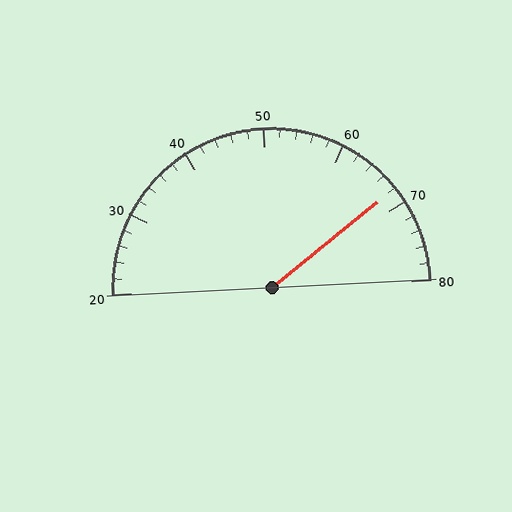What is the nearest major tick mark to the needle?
The nearest major tick mark is 70.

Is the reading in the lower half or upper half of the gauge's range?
The reading is in the upper half of the range (20 to 80).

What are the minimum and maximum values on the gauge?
The gauge ranges from 20 to 80.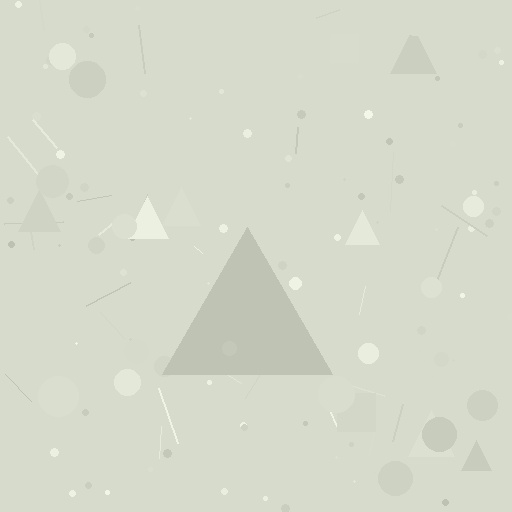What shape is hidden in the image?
A triangle is hidden in the image.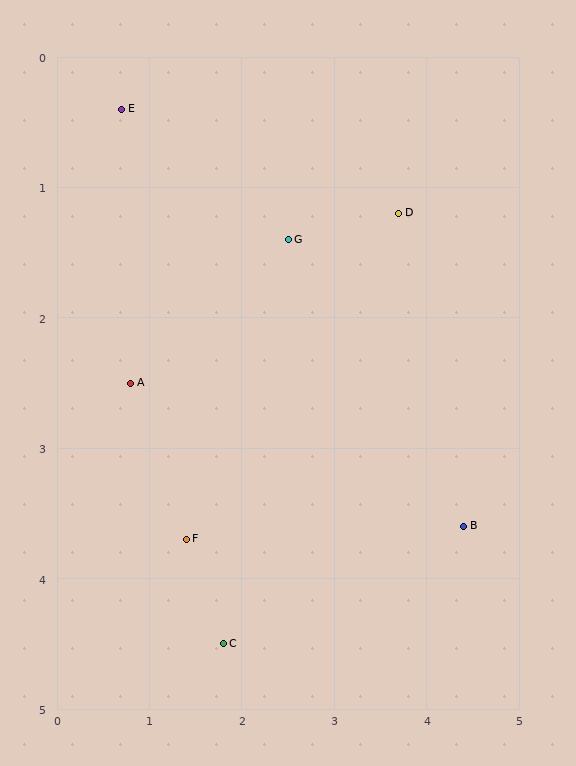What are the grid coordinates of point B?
Point B is at approximately (4.4, 3.6).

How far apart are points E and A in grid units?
Points E and A are about 2.1 grid units apart.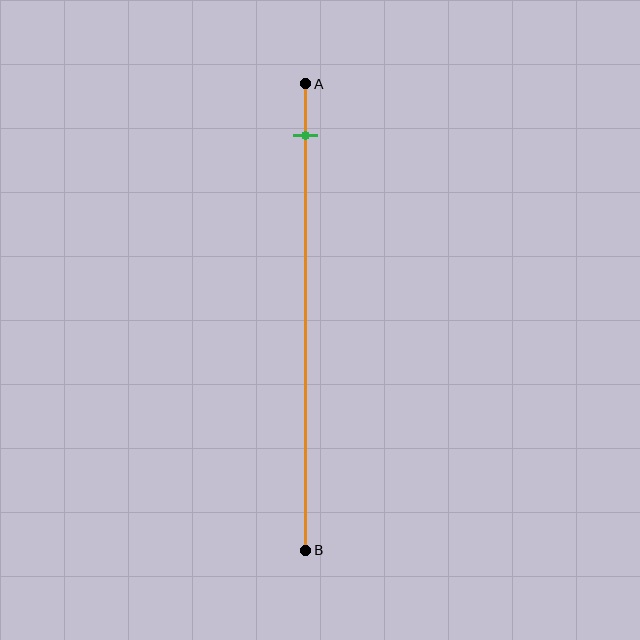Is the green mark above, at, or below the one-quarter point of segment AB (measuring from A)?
The green mark is above the one-quarter point of segment AB.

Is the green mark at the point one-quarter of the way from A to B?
No, the mark is at about 10% from A, not at the 25% one-quarter point.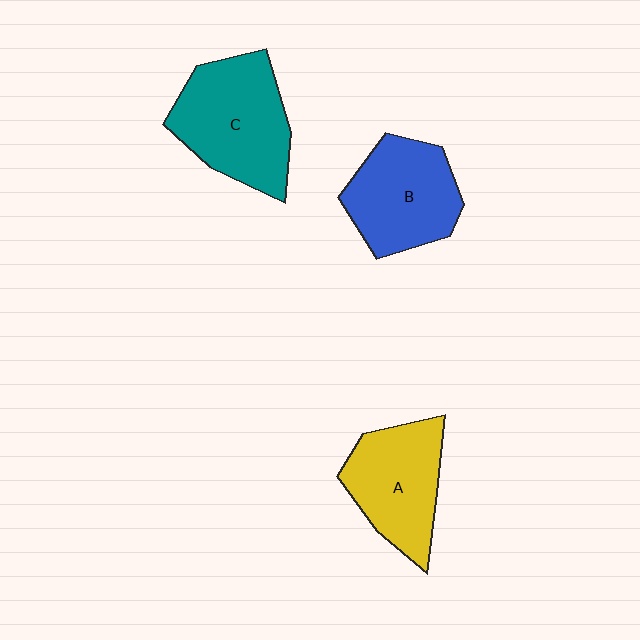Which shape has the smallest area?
Shape A (yellow).